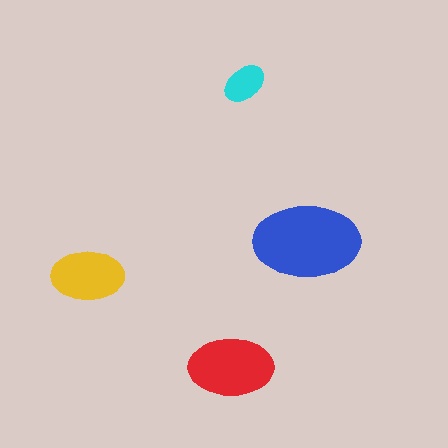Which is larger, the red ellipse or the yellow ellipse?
The red one.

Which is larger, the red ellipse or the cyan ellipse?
The red one.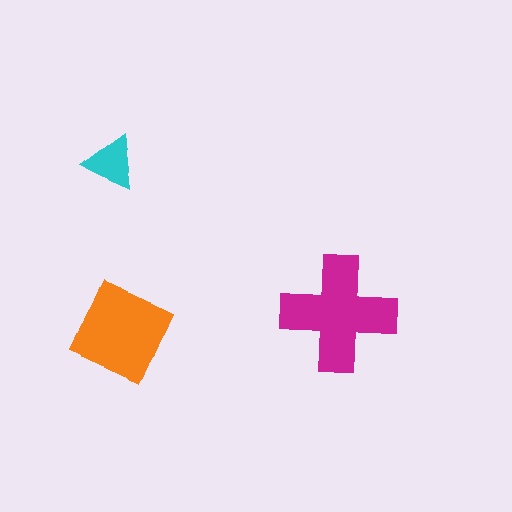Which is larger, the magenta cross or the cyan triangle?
The magenta cross.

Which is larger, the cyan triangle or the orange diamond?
The orange diamond.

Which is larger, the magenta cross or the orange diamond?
The magenta cross.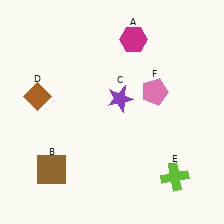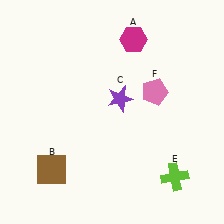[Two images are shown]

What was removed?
The brown diamond (D) was removed in Image 2.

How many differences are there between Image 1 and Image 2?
There is 1 difference between the two images.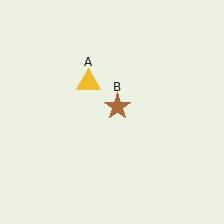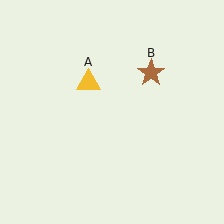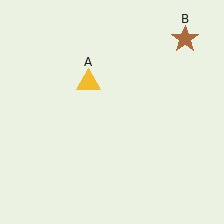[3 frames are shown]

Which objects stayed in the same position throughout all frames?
Yellow triangle (object A) remained stationary.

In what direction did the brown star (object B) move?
The brown star (object B) moved up and to the right.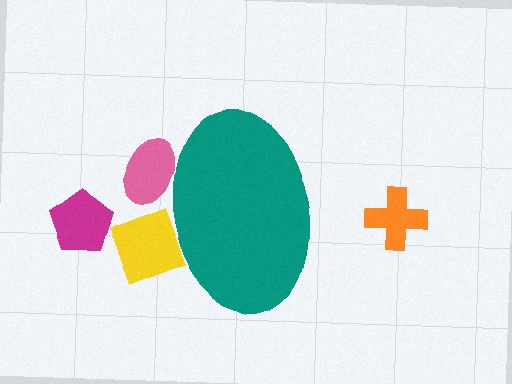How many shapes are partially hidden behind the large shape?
2 shapes are partially hidden.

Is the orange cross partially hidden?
No, the orange cross is fully visible.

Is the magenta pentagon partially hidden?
No, the magenta pentagon is fully visible.